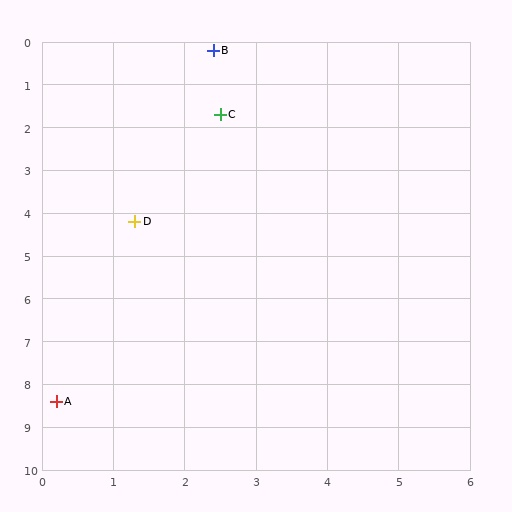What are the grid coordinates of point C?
Point C is at approximately (2.5, 1.7).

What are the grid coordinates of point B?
Point B is at approximately (2.4, 0.2).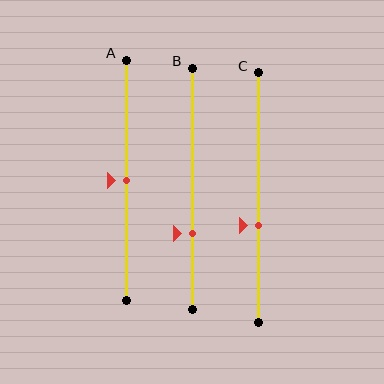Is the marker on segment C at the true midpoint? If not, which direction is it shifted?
No, the marker on segment C is shifted downward by about 11% of the segment length.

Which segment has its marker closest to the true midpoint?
Segment A has its marker closest to the true midpoint.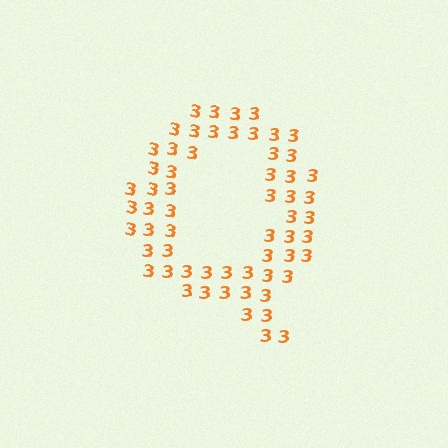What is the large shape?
The large shape is the letter Q.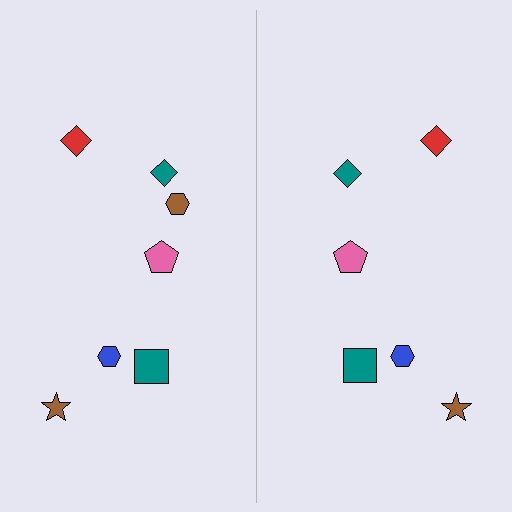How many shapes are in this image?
There are 13 shapes in this image.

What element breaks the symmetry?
A brown hexagon is missing from the right side.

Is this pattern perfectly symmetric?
No, the pattern is not perfectly symmetric. A brown hexagon is missing from the right side.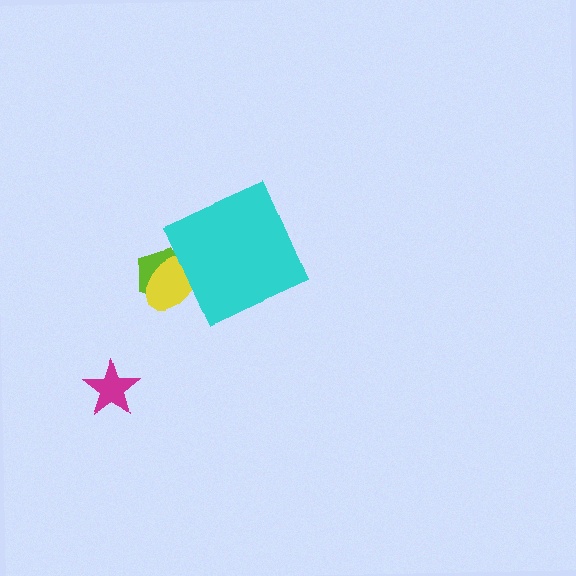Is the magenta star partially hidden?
No, the magenta star is fully visible.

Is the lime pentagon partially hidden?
Yes, the lime pentagon is partially hidden behind the cyan diamond.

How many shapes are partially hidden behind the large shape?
2 shapes are partially hidden.